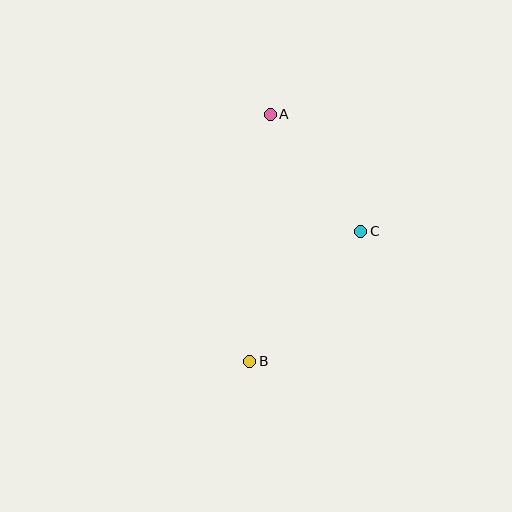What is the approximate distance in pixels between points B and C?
The distance between B and C is approximately 171 pixels.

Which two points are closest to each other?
Points A and C are closest to each other.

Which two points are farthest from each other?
Points A and B are farthest from each other.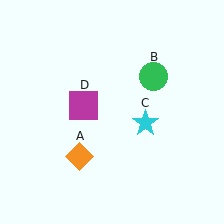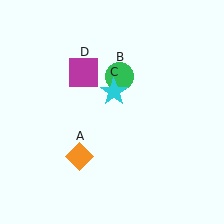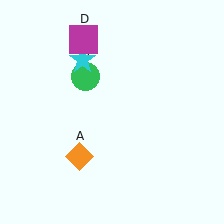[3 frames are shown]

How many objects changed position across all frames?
3 objects changed position: green circle (object B), cyan star (object C), magenta square (object D).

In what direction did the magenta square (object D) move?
The magenta square (object D) moved up.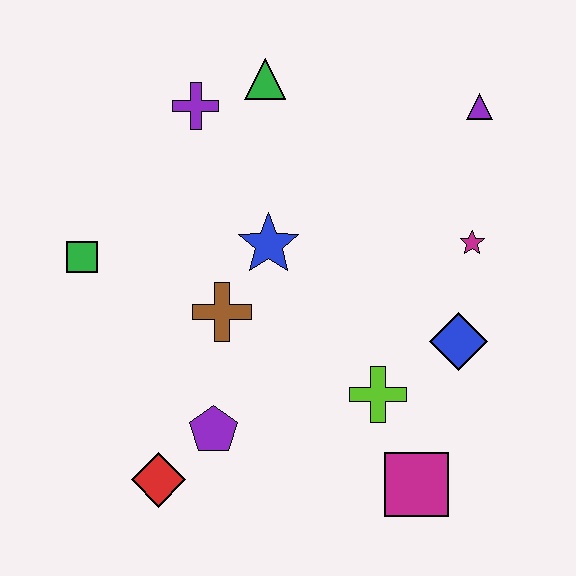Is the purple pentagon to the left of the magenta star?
Yes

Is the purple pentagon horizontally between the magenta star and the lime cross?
No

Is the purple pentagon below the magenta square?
No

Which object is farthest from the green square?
The purple triangle is farthest from the green square.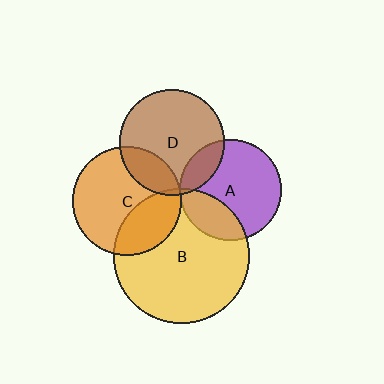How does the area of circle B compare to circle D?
Approximately 1.7 times.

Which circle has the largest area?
Circle B (yellow).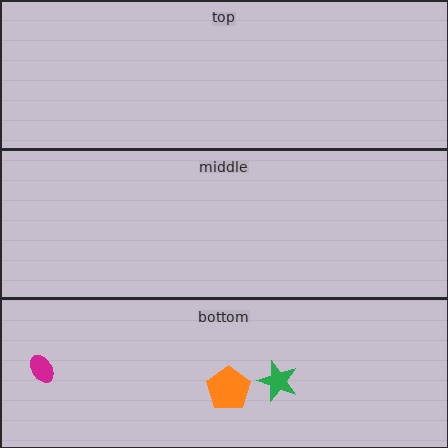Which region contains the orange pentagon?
The bottom region.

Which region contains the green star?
The bottom region.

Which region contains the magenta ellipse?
The bottom region.